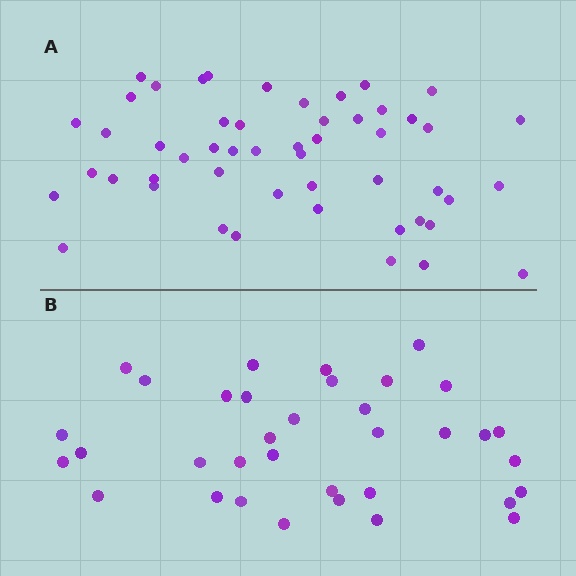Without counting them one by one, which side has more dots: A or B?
Region A (the top region) has more dots.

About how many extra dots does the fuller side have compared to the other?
Region A has approximately 15 more dots than region B.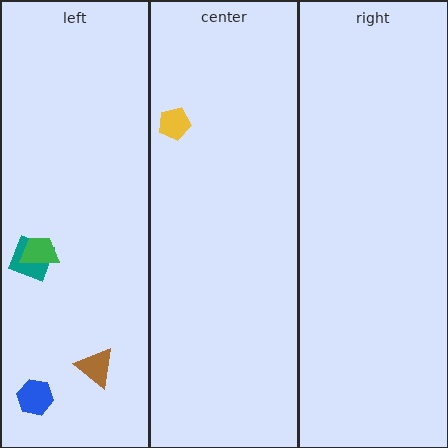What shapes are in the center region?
The yellow pentagon.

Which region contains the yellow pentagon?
The center region.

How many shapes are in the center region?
1.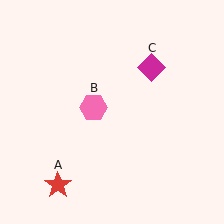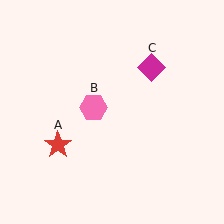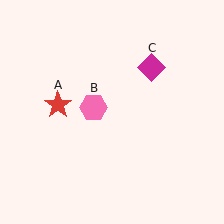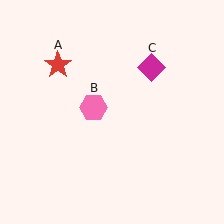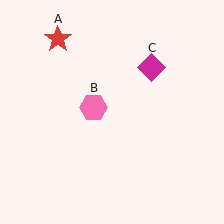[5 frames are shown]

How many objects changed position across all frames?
1 object changed position: red star (object A).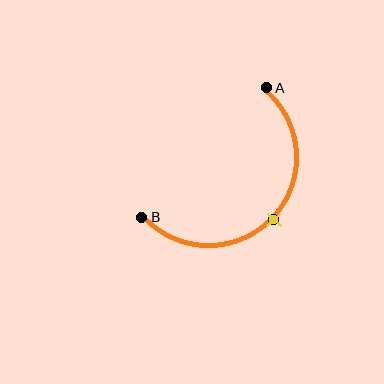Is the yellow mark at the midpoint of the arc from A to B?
Yes. The yellow mark lies on the arc at equal arc-length from both A and B — it is the arc midpoint.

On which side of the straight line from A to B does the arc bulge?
The arc bulges below and to the right of the straight line connecting A and B.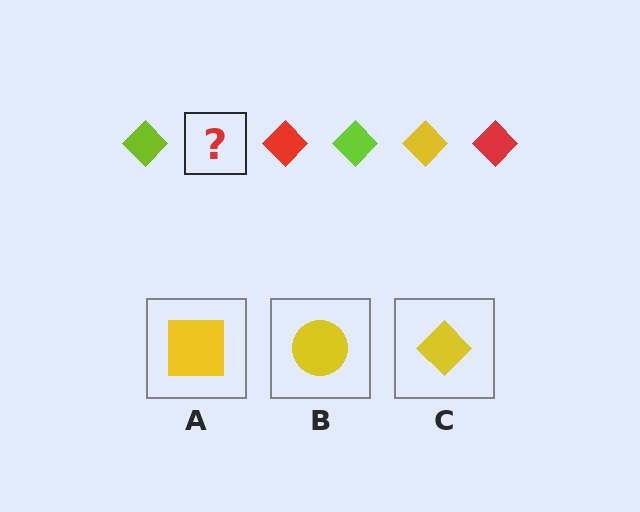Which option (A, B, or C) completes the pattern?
C.